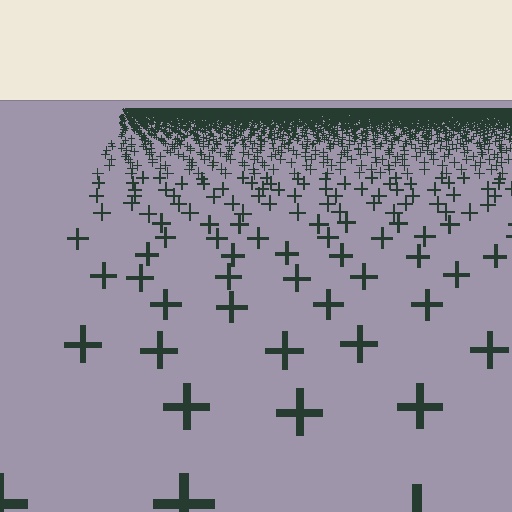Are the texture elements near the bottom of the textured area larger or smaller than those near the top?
Larger. Near the bottom, elements are closer to the viewer and appear at a bigger on-screen size.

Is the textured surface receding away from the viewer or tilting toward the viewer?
The surface is receding away from the viewer. Texture elements get smaller and denser toward the top.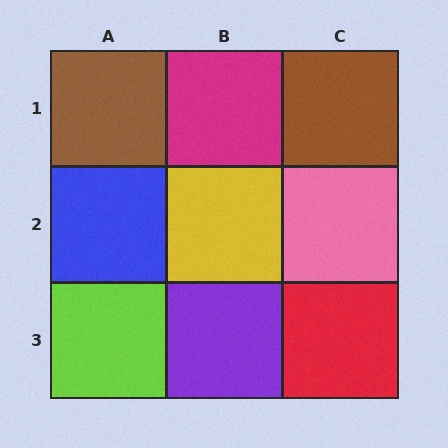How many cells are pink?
1 cell is pink.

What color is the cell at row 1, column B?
Magenta.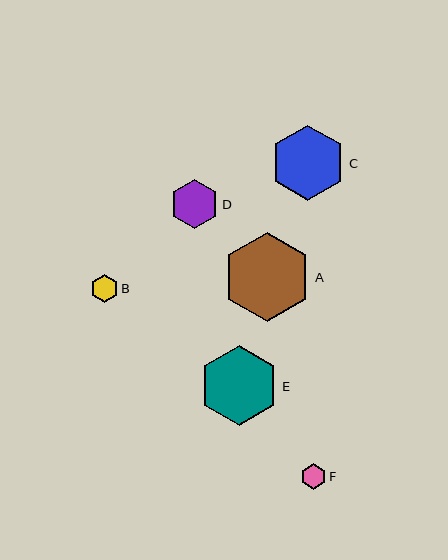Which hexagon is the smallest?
Hexagon F is the smallest with a size of approximately 25 pixels.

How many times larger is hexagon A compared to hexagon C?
Hexagon A is approximately 1.2 times the size of hexagon C.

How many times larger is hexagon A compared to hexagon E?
Hexagon A is approximately 1.1 times the size of hexagon E.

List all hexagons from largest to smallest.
From largest to smallest: A, E, C, D, B, F.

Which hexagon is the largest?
Hexagon A is the largest with a size of approximately 89 pixels.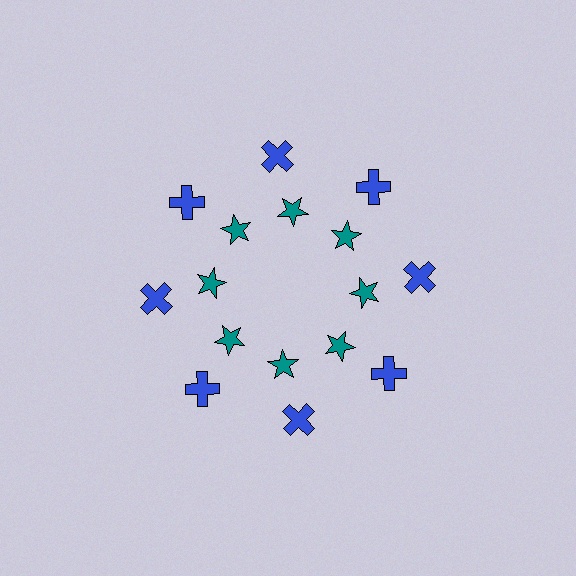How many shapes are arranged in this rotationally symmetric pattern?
There are 16 shapes, arranged in 8 groups of 2.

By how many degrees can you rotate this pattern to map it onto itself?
The pattern maps onto itself every 45 degrees of rotation.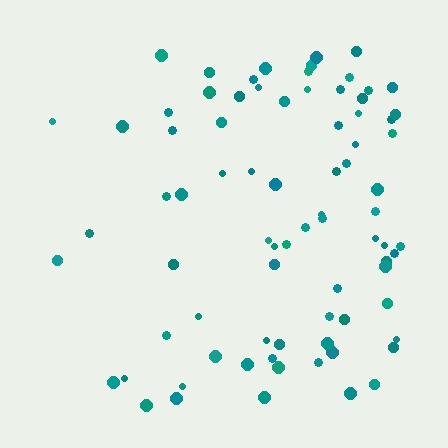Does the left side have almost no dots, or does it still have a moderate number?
Still a moderate number, just noticeably fewer than the right.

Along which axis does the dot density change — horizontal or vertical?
Horizontal.